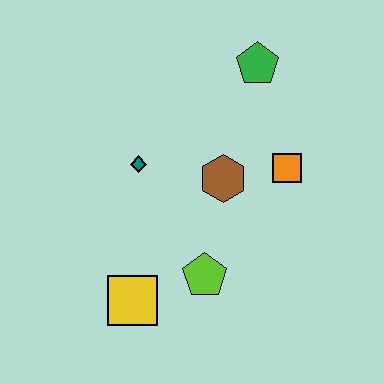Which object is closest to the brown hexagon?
The orange square is closest to the brown hexagon.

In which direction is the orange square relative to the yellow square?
The orange square is to the right of the yellow square.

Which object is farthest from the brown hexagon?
The yellow square is farthest from the brown hexagon.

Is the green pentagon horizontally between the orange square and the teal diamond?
Yes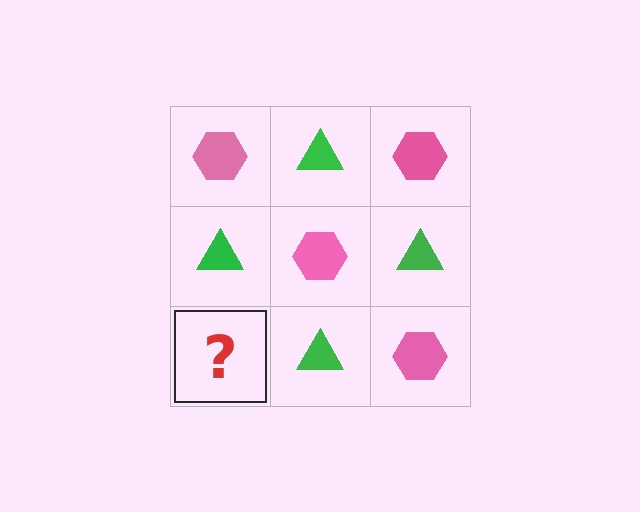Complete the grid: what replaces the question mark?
The question mark should be replaced with a pink hexagon.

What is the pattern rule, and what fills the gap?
The rule is that it alternates pink hexagon and green triangle in a checkerboard pattern. The gap should be filled with a pink hexagon.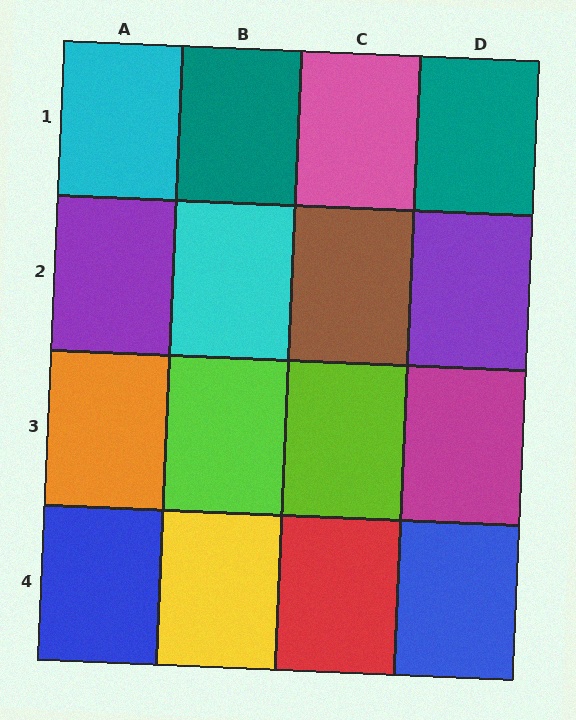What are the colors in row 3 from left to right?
Orange, lime, lime, magenta.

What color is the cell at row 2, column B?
Cyan.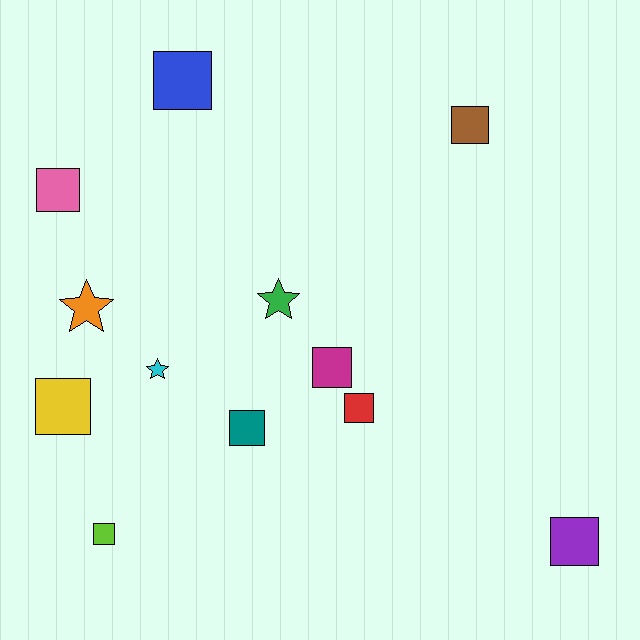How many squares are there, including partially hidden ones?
There are 9 squares.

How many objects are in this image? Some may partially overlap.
There are 12 objects.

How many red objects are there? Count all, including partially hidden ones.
There is 1 red object.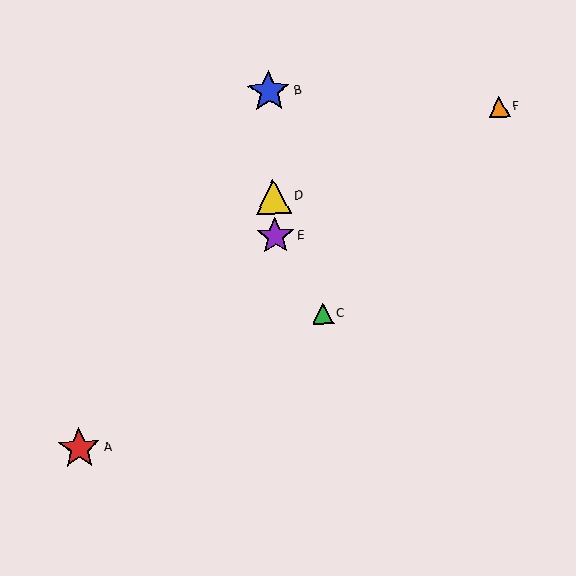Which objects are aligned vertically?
Objects B, D, E are aligned vertically.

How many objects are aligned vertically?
3 objects (B, D, E) are aligned vertically.